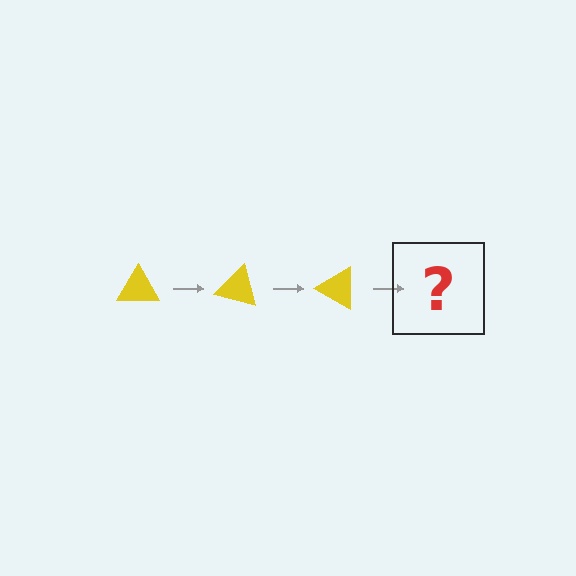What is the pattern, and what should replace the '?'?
The pattern is that the triangle rotates 15 degrees each step. The '?' should be a yellow triangle rotated 45 degrees.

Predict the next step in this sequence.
The next step is a yellow triangle rotated 45 degrees.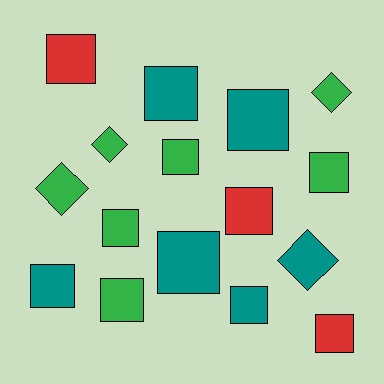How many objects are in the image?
There are 16 objects.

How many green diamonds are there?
There are 3 green diamonds.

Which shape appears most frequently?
Square, with 12 objects.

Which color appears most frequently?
Green, with 7 objects.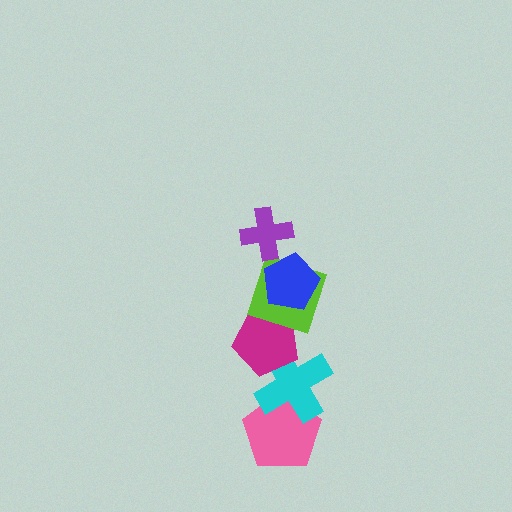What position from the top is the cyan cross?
The cyan cross is 5th from the top.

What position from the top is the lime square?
The lime square is 3rd from the top.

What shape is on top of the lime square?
The blue pentagon is on top of the lime square.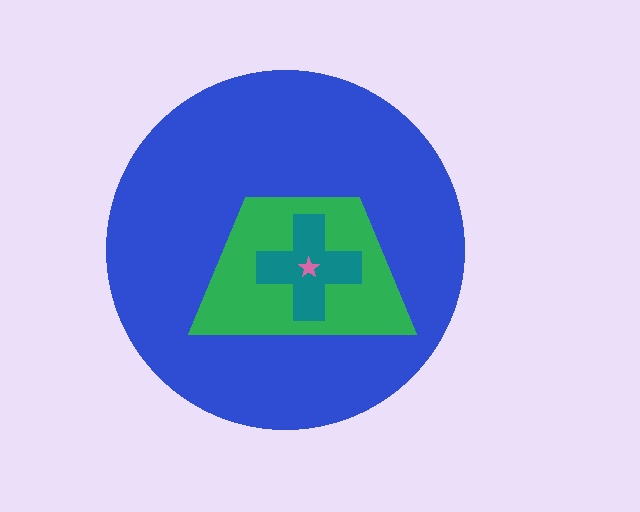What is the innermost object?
The pink star.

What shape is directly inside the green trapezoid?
The teal cross.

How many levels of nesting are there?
4.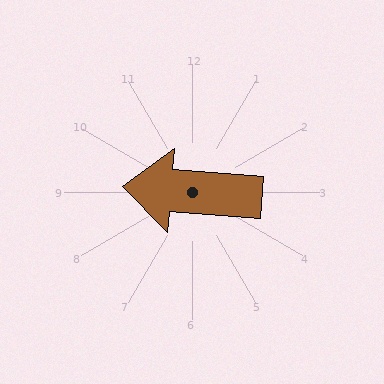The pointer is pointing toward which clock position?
Roughly 9 o'clock.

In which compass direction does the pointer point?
West.